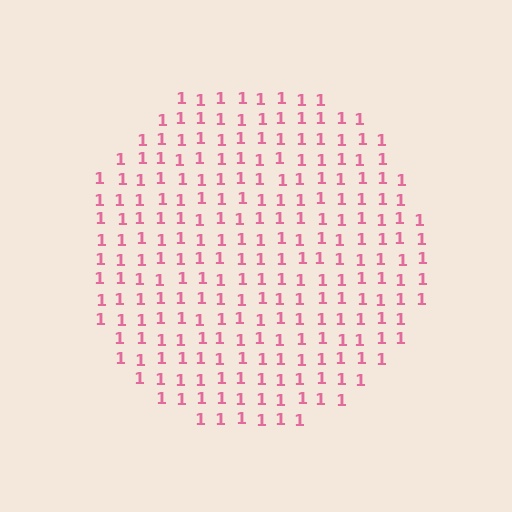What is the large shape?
The large shape is a circle.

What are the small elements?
The small elements are digit 1's.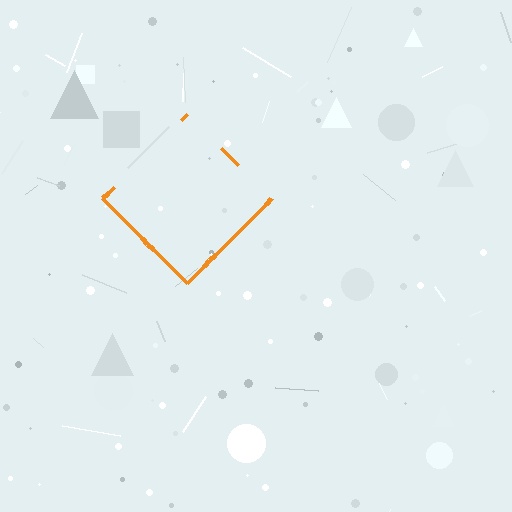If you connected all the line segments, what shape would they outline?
They would outline a diamond.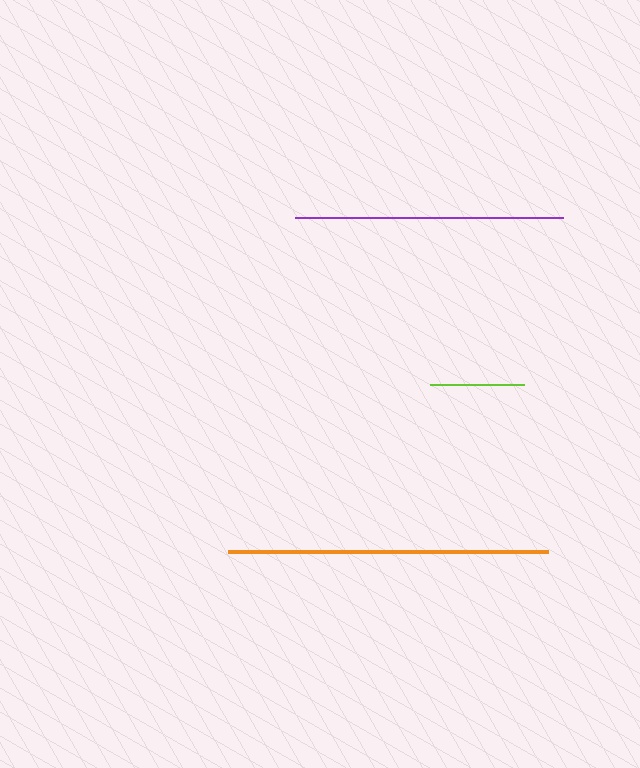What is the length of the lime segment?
The lime segment is approximately 94 pixels long.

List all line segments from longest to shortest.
From longest to shortest: orange, purple, lime.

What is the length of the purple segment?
The purple segment is approximately 268 pixels long.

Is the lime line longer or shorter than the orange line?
The orange line is longer than the lime line.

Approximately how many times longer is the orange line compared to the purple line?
The orange line is approximately 1.2 times the length of the purple line.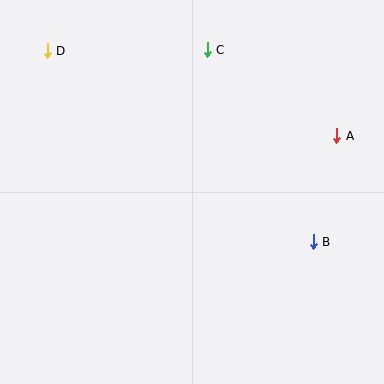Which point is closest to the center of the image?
Point B at (313, 242) is closest to the center.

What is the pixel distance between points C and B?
The distance between C and B is 220 pixels.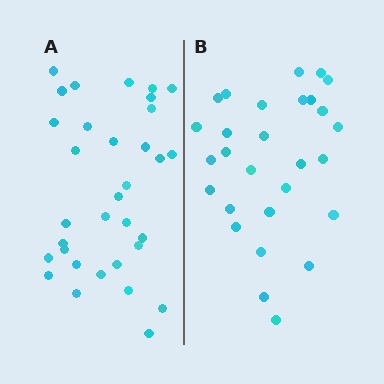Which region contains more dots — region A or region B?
Region A (the left region) has more dots.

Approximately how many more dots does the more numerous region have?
Region A has about 5 more dots than region B.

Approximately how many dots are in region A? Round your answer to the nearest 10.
About 30 dots. (The exact count is 33, which rounds to 30.)